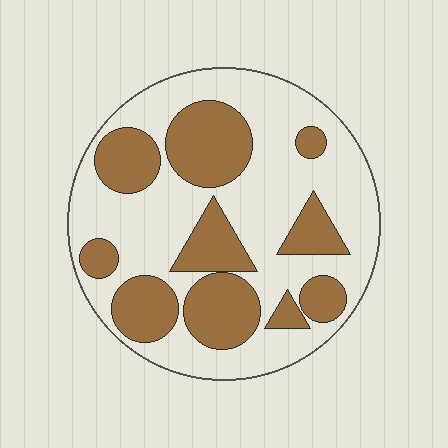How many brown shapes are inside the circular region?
10.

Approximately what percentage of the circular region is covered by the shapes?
Approximately 35%.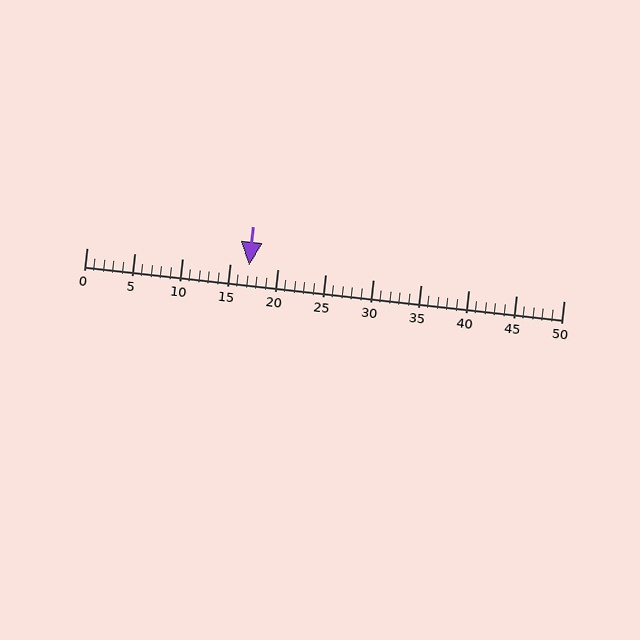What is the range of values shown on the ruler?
The ruler shows values from 0 to 50.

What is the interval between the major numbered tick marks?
The major tick marks are spaced 5 units apart.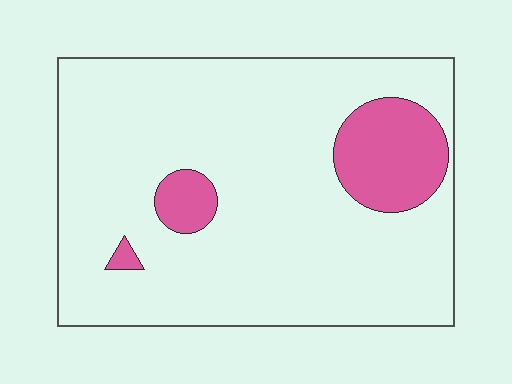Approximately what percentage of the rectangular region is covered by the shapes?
Approximately 15%.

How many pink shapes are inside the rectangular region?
3.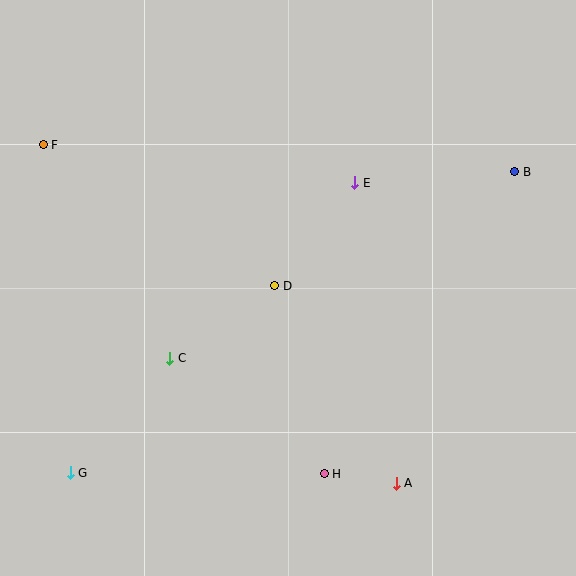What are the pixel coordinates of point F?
Point F is at (43, 145).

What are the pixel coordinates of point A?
Point A is at (396, 483).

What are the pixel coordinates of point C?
Point C is at (170, 358).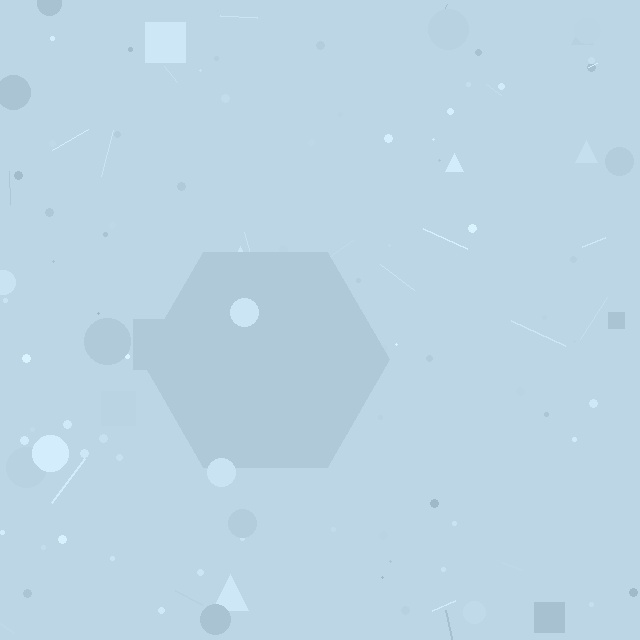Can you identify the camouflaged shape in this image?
The camouflaged shape is a hexagon.